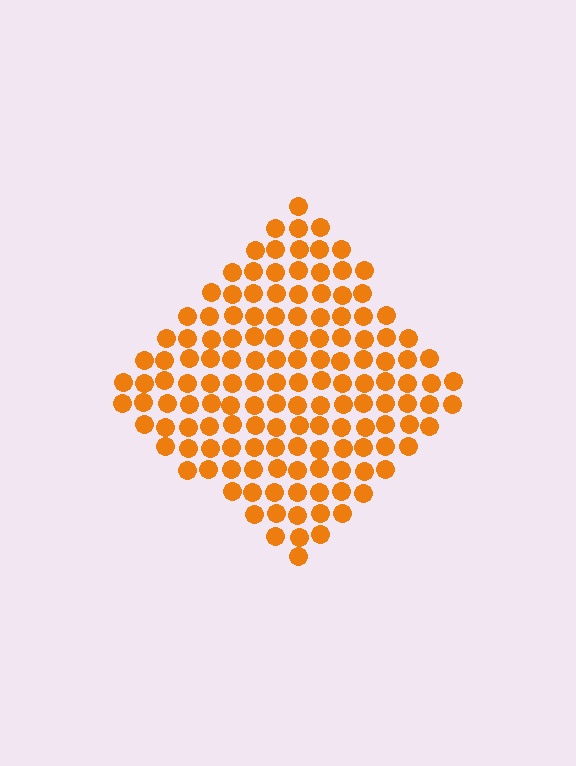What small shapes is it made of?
It is made of small circles.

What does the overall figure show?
The overall figure shows a diamond.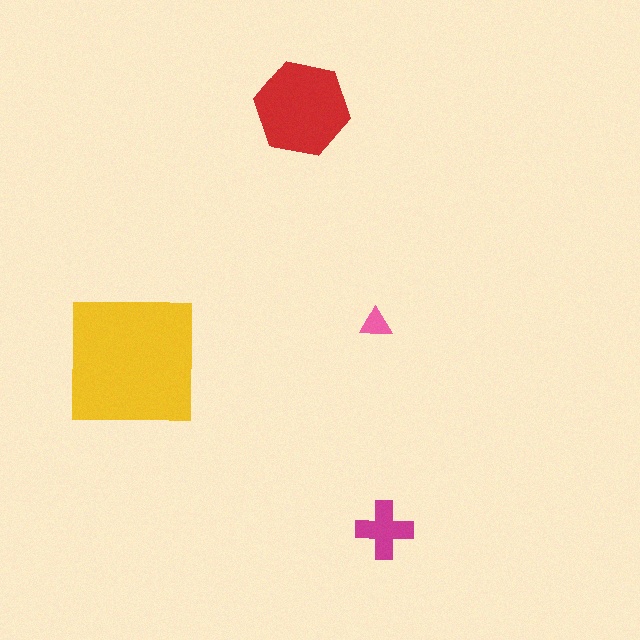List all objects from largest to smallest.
The yellow square, the red hexagon, the magenta cross, the pink triangle.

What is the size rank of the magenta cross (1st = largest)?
3rd.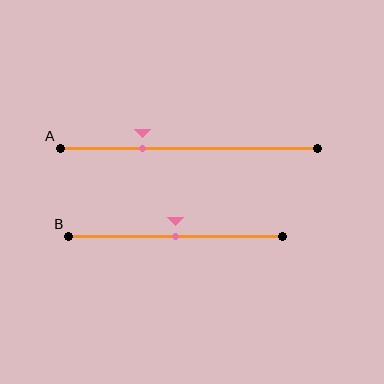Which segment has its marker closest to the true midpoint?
Segment B has its marker closest to the true midpoint.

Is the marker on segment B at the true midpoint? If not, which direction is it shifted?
Yes, the marker on segment B is at the true midpoint.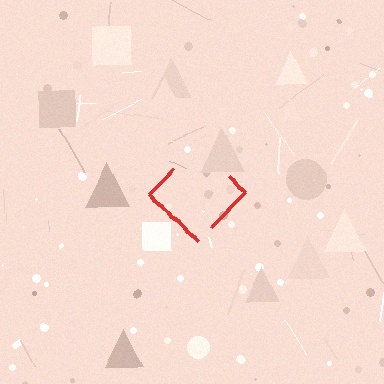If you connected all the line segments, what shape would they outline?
They would outline a diamond.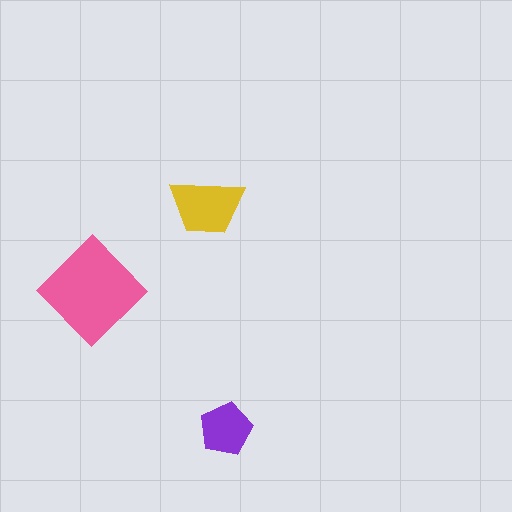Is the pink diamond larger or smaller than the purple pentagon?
Larger.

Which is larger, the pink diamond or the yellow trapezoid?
The pink diamond.